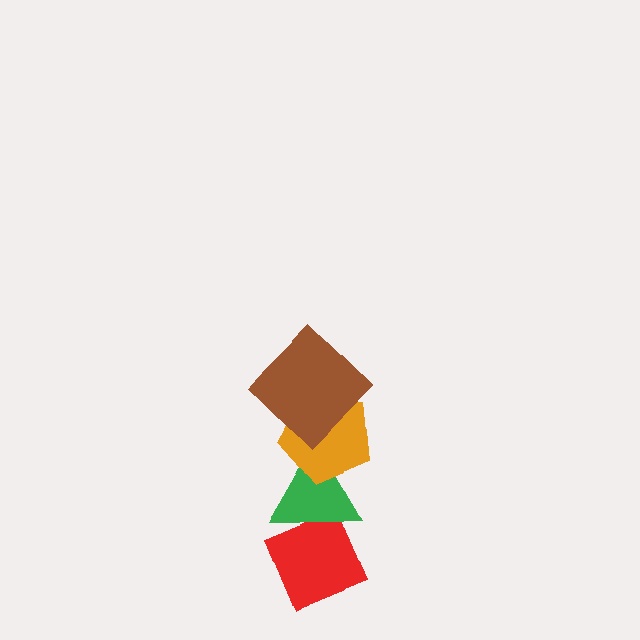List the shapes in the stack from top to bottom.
From top to bottom: the brown diamond, the orange pentagon, the green triangle, the red diamond.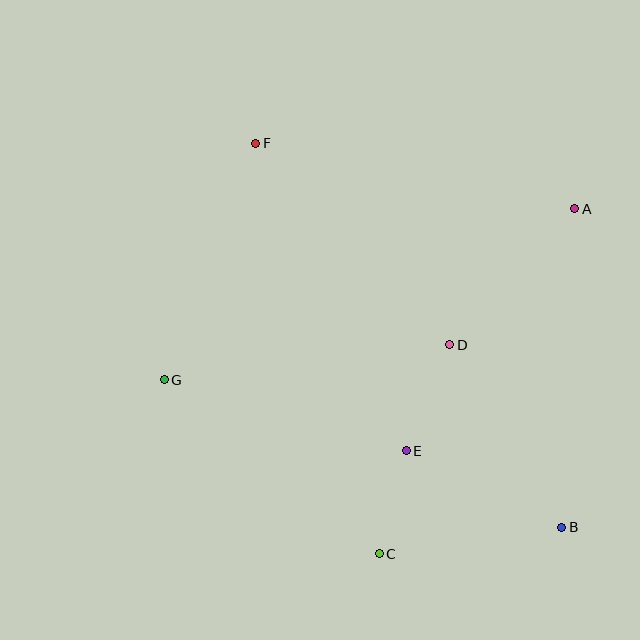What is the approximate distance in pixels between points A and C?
The distance between A and C is approximately 397 pixels.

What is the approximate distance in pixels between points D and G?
The distance between D and G is approximately 287 pixels.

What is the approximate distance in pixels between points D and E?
The distance between D and E is approximately 115 pixels.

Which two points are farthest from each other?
Points B and F are farthest from each other.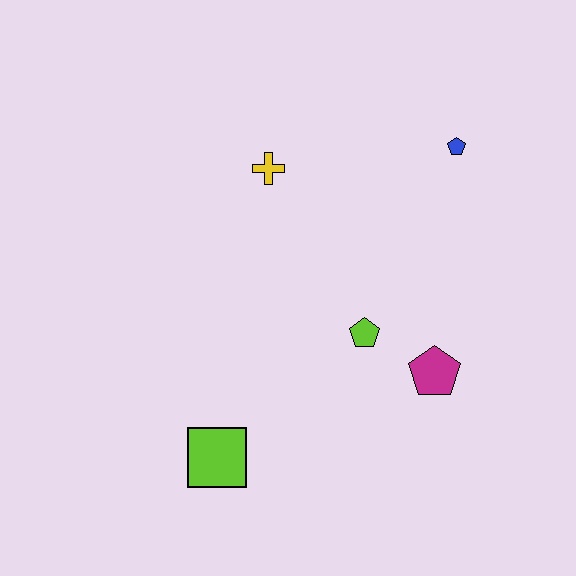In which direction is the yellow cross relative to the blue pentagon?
The yellow cross is to the left of the blue pentagon.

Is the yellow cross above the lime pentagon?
Yes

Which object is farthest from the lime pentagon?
The blue pentagon is farthest from the lime pentagon.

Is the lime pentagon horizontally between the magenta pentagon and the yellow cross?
Yes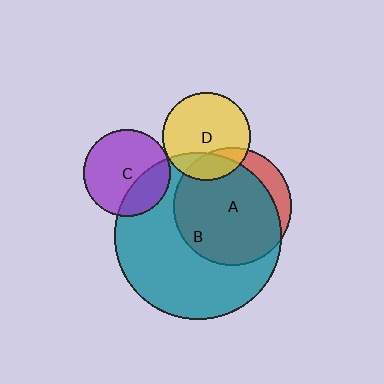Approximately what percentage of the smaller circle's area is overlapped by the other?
Approximately 30%.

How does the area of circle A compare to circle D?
Approximately 1.8 times.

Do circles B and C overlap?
Yes.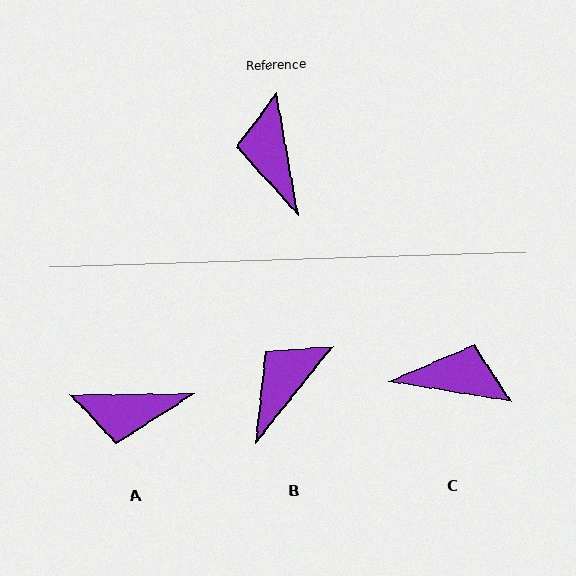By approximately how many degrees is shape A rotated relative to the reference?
Approximately 80 degrees counter-clockwise.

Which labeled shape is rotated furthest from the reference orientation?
C, about 110 degrees away.